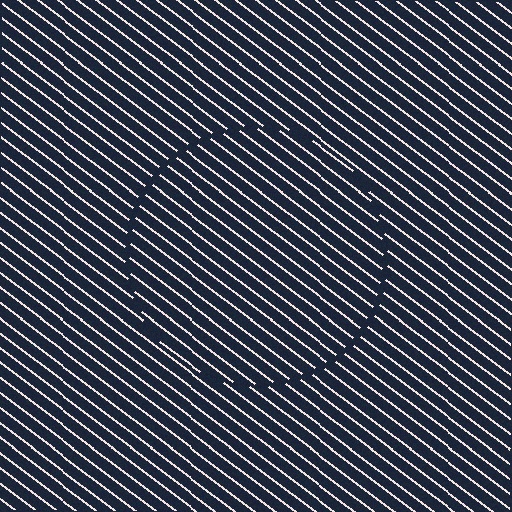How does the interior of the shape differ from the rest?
The interior of the shape contains the same grating, shifted by half a period — the contour is defined by the phase discontinuity where line-ends from the inner and outer gratings abut.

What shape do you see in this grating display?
An illusory circle. The interior of the shape contains the same grating, shifted by half a period — the contour is defined by the phase discontinuity where line-ends from the inner and outer gratings abut.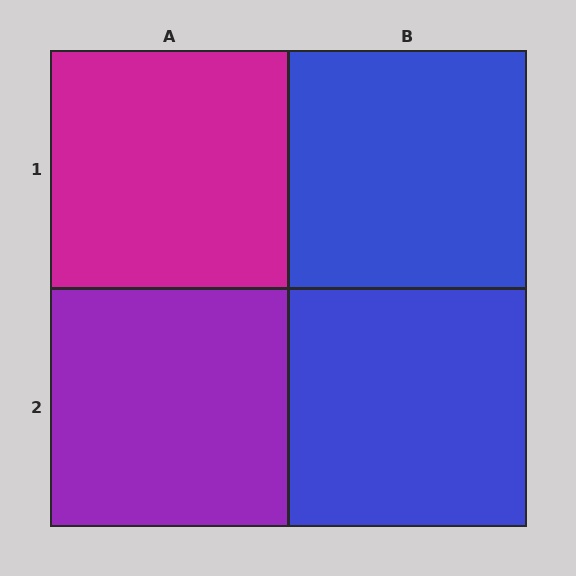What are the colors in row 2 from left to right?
Purple, blue.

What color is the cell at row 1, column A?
Magenta.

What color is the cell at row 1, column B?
Blue.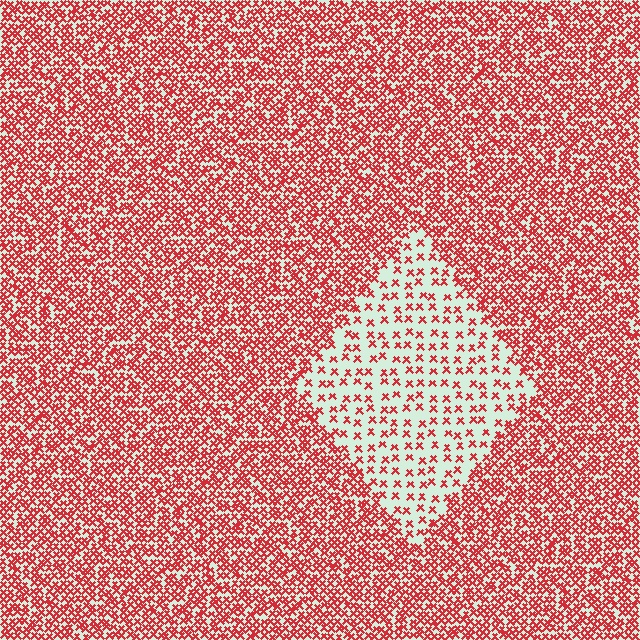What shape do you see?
I see a diamond.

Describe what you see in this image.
The image contains small red elements arranged at two different densities. A diamond-shaped region is visible where the elements are less densely packed than the surrounding area.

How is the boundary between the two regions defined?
The boundary is defined by a change in element density (approximately 2.9x ratio). All elements are the same color, size, and shape.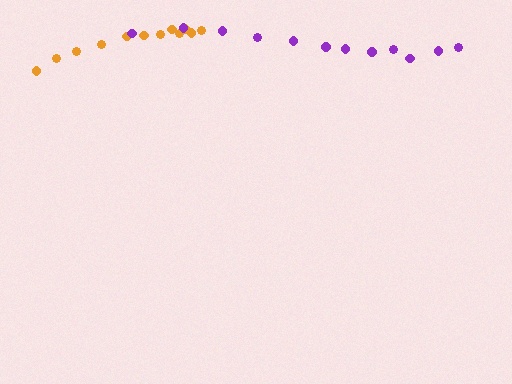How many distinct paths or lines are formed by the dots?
There are 2 distinct paths.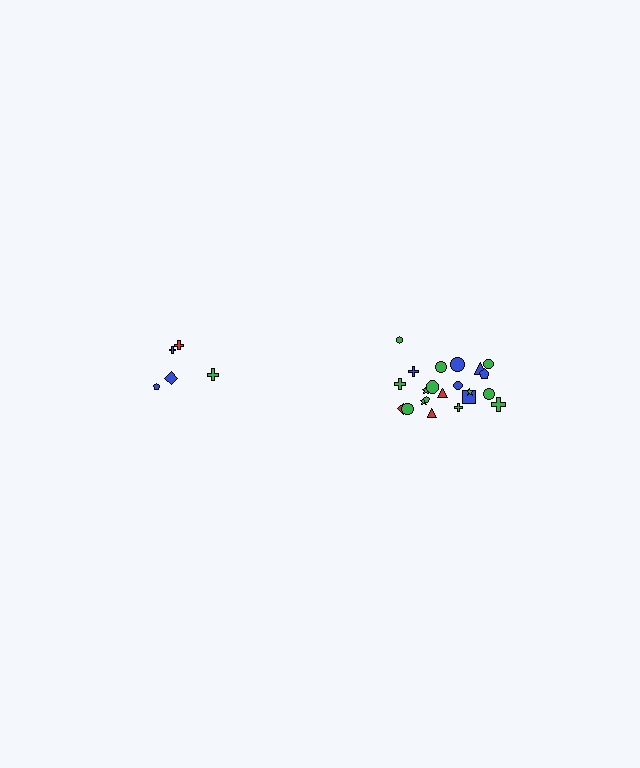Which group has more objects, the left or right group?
The right group.